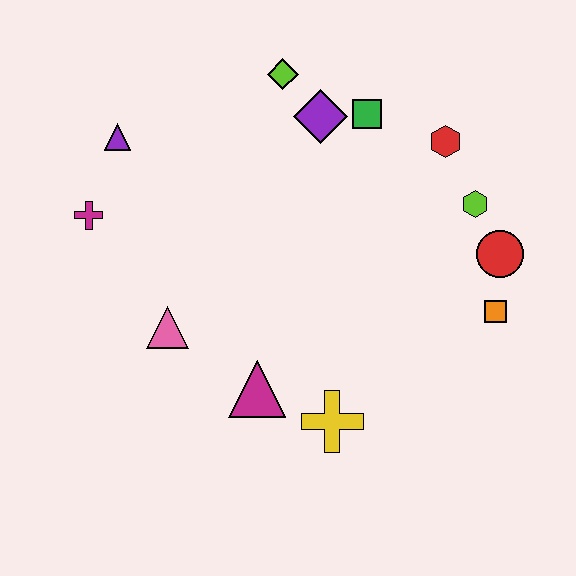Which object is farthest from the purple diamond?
The yellow cross is farthest from the purple diamond.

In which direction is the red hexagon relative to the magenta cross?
The red hexagon is to the right of the magenta cross.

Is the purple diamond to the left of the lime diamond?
No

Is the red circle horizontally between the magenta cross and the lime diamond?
No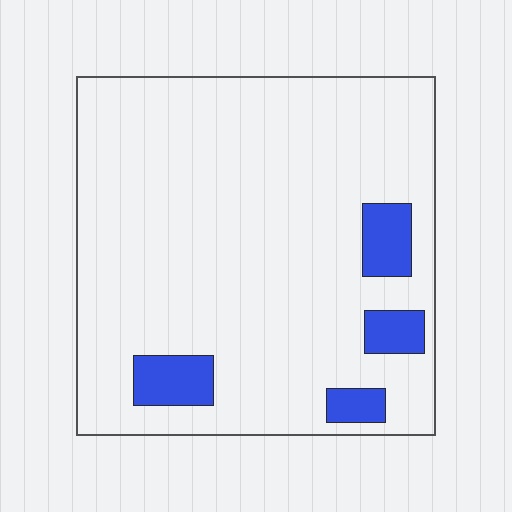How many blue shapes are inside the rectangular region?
4.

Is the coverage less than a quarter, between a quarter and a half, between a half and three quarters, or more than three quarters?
Less than a quarter.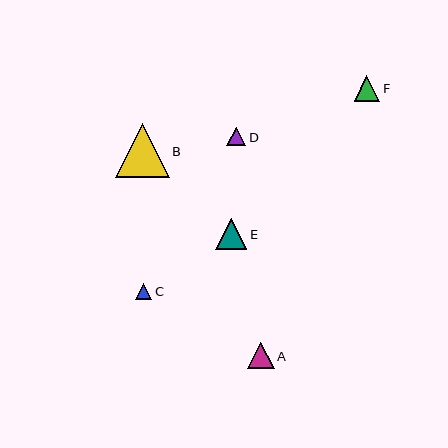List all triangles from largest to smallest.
From largest to smallest: B, E, A, F, D, C.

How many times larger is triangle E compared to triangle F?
Triangle E is approximately 1.2 times the size of triangle F.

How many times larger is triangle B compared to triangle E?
Triangle B is approximately 1.8 times the size of triangle E.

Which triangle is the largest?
Triangle B is the largest with a size of approximately 54 pixels.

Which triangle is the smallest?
Triangle C is the smallest with a size of approximately 16 pixels.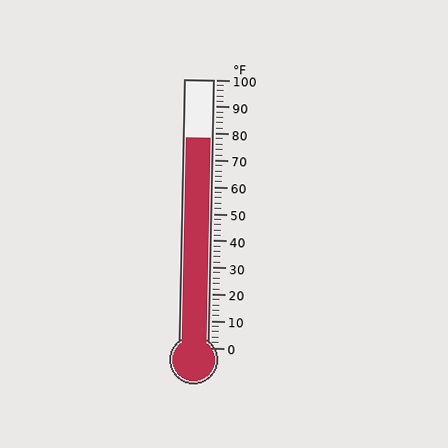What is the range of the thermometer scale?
The thermometer scale ranges from 0°F to 100°F.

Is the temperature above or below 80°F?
The temperature is below 80°F.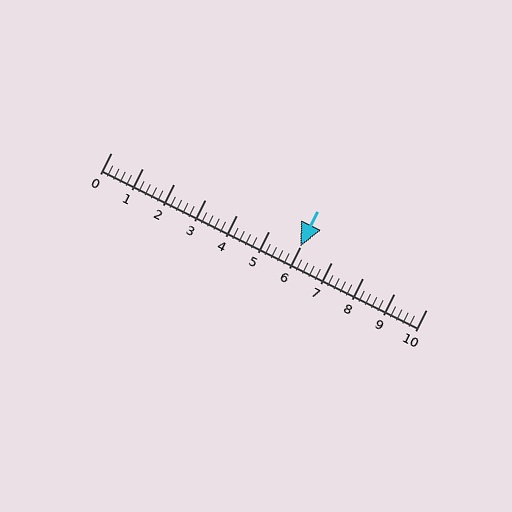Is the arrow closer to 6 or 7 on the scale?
The arrow is closer to 6.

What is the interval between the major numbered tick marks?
The major tick marks are spaced 1 units apart.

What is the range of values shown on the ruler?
The ruler shows values from 0 to 10.